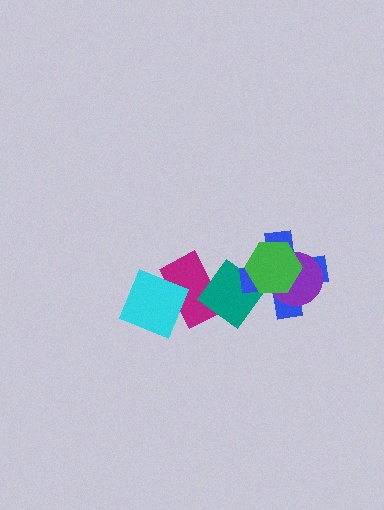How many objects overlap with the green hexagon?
3 objects overlap with the green hexagon.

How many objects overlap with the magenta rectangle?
2 objects overlap with the magenta rectangle.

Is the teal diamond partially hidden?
Yes, it is partially covered by another shape.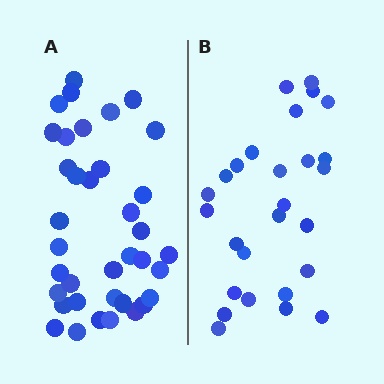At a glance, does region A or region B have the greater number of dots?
Region A (the left region) has more dots.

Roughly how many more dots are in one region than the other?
Region A has roughly 10 or so more dots than region B.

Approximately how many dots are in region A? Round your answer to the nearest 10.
About 40 dots. (The exact count is 37, which rounds to 40.)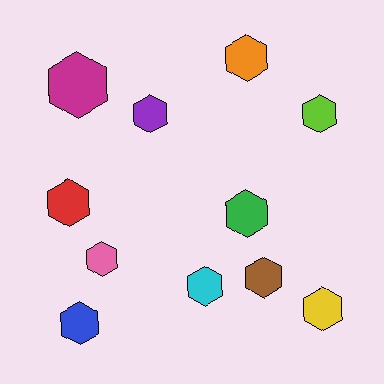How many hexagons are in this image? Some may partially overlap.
There are 11 hexagons.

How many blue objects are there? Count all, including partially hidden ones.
There is 1 blue object.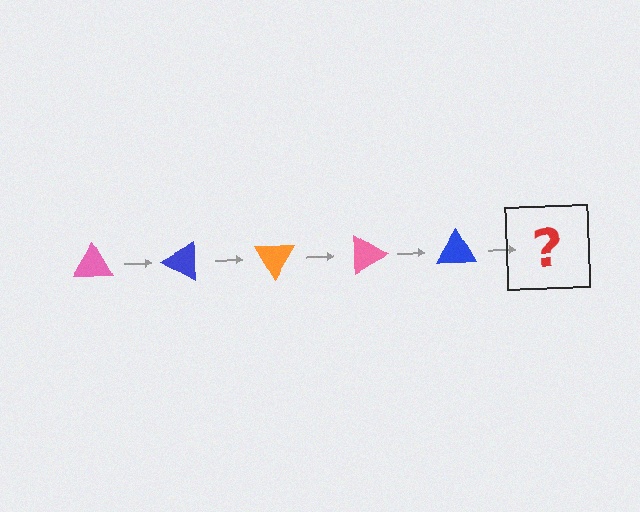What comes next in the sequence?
The next element should be an orange triangle, rotated 150 degrees from the start.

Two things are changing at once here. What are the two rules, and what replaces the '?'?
The two rules are that it rotates 30 degrees each step and the color cycles through pink, blue, and orange. The '?' should be an orange triangle, rotated 150 degrees from the start.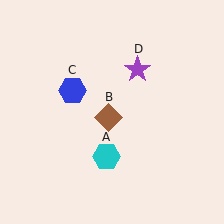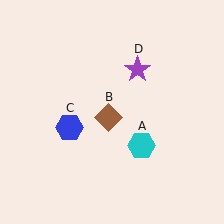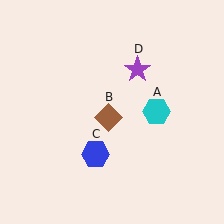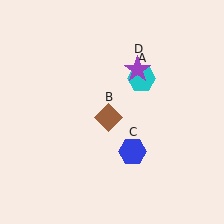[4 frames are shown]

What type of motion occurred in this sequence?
The cyan hexagon (object A), blue hexagon (object C) rotated counterclockwise around the center of the scene.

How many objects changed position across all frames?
2 objects changed position: cyan hexagon (object A), blue hexagon (object C).